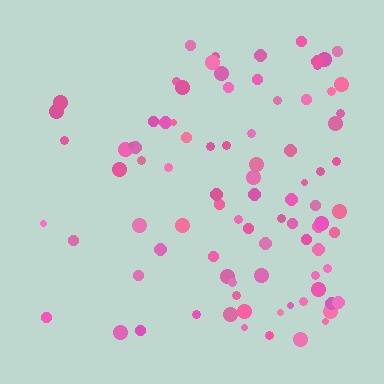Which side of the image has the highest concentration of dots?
The right.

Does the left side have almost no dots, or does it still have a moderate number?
Still a moderate number, just noticeably fewer than the right.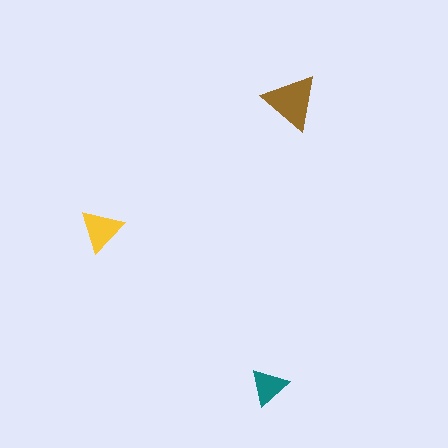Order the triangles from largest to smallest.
the brown one, the yellow one, the teal one.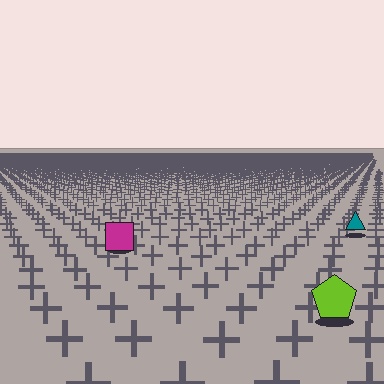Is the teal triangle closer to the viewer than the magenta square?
No. The magenta square is closer — you can tell from the texture gradient: the ground texture is coarser near it.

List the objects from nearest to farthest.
From nearest to farthest: the lime pentagon, the magenta square, the teal triangle.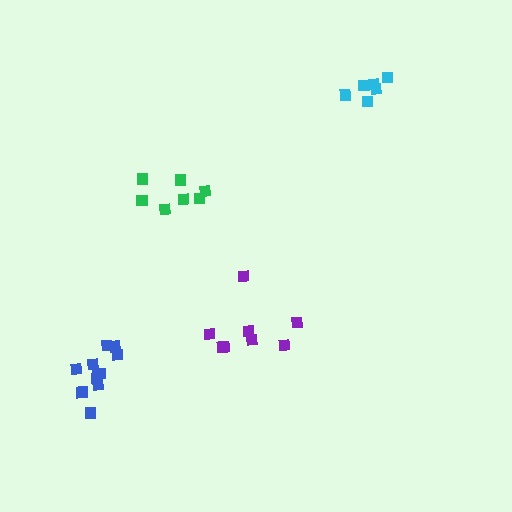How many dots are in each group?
Group 1: 6 dots, Group 2: 11 dots, Group 3: 7 dots, Group 4: 8 dots (32 total).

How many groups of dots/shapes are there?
There are 4 groups.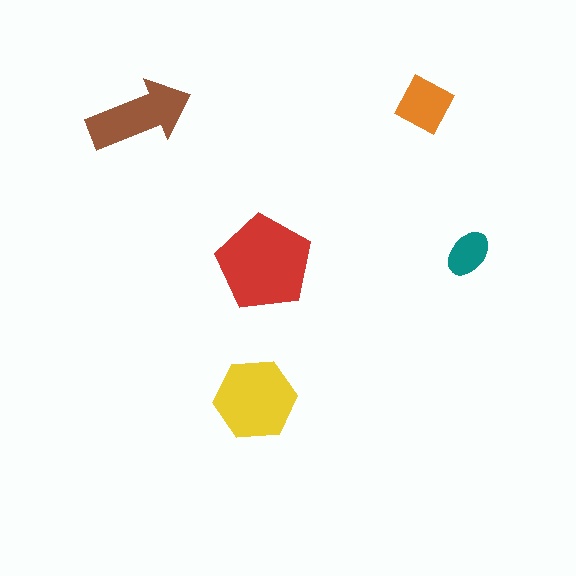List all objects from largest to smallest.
The red pentagon, the yellow hexagon, the brown arrow, the orange diamond, the teal ellipse.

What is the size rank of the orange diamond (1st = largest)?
4th.